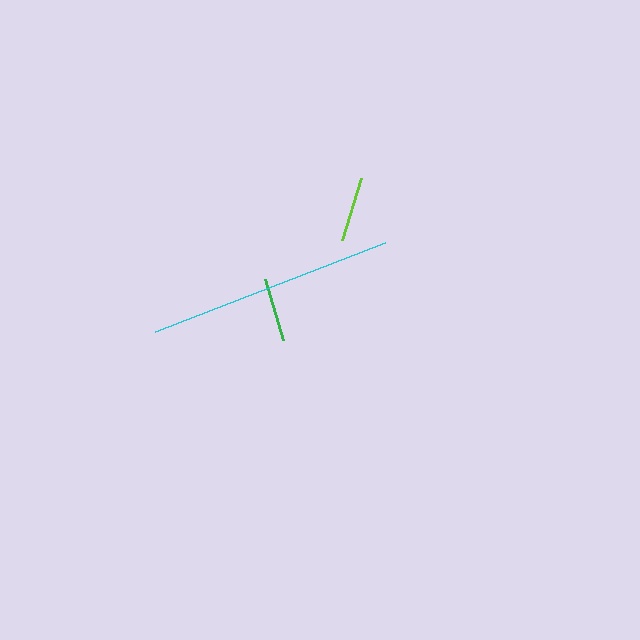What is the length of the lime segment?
The lime segment is approximately 65 pixels long.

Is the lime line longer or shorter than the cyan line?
The cyan line is longer than the lime line.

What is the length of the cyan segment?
The cyan segment is approximately 247 pixels long.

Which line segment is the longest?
The cyan line is the longest at approximately 247 pixels.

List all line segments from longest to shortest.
From longest to shortest: cyan, lime, green.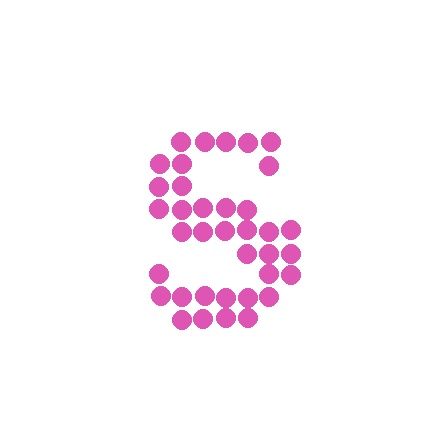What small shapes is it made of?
It is made of small circles.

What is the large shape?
The large shape is the letter S.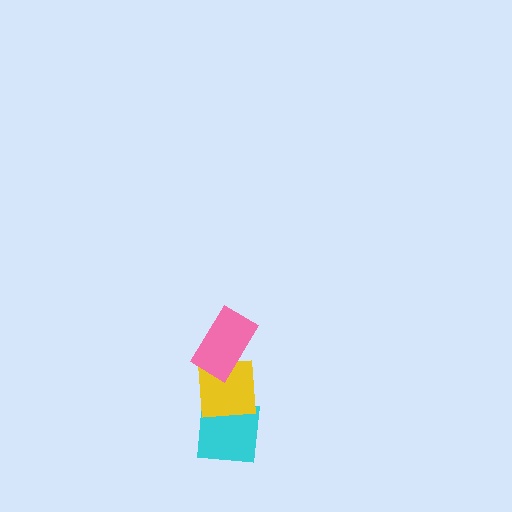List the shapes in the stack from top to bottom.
From top to bottom: the pink rectangle, the yellow square, the cyan square.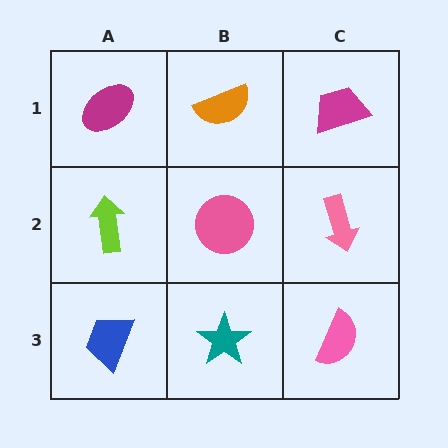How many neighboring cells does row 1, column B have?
3.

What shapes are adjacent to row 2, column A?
A magenta ellipse (row 1, column A), a blue trapezoid (row 3, column A), a pink circle (row 2, column B).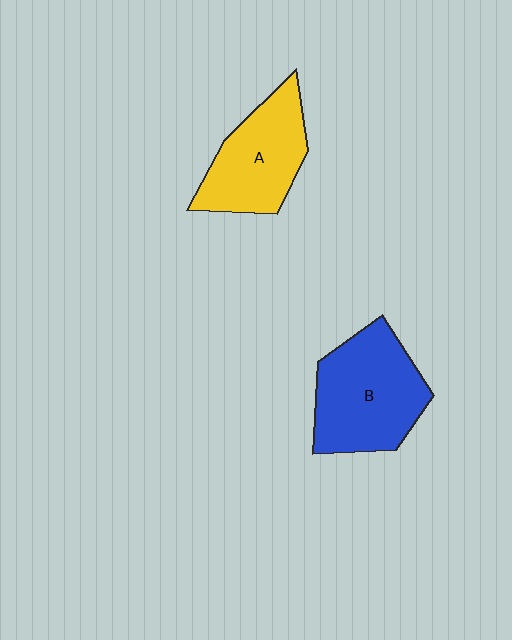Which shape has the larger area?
Shape B (blue).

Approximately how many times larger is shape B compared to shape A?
Approximately 1.2 times.